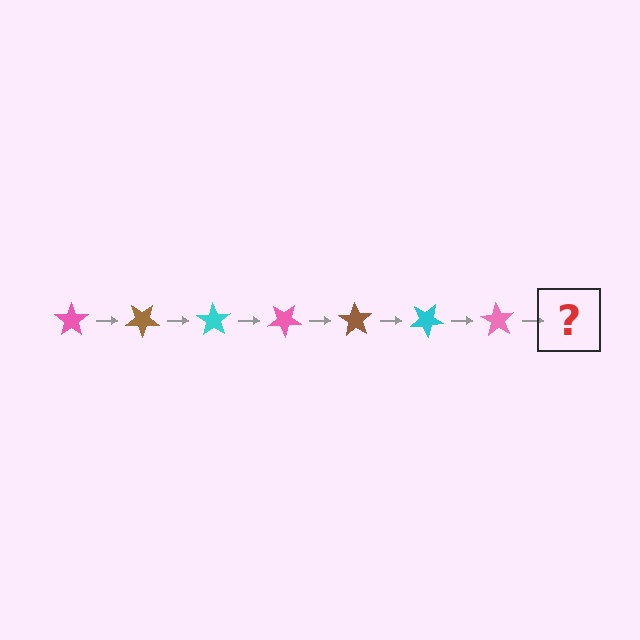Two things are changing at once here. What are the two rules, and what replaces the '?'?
The two rules are that it rotates 35 degrees each step and the color cycles through pink, brown, and cyan. The '?' should be a brown star, rotated 245 degrees from the start.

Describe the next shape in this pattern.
It should be a brown star, rotated 245 degrees from the start.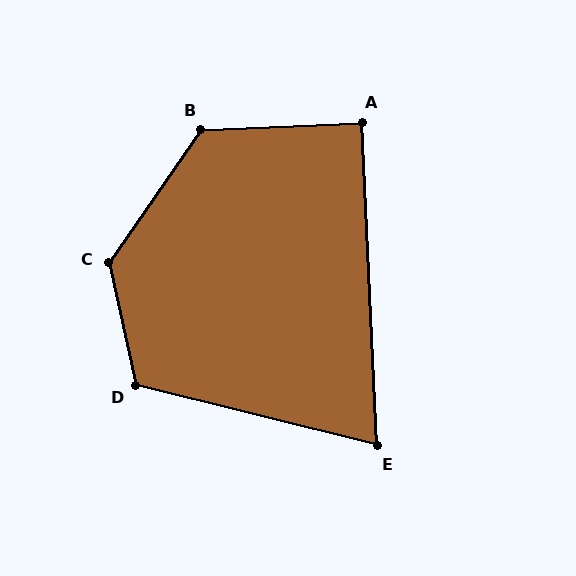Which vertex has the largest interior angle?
C, at approximately 133 degrees.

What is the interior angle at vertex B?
Approximately 127 degrees (obtuse).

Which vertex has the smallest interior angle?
E, at approximately 73 degrees.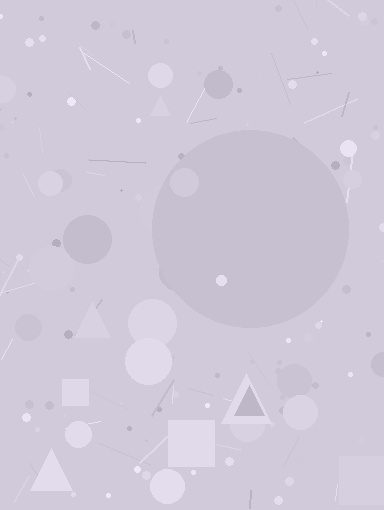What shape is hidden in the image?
A circle is hidden in the image.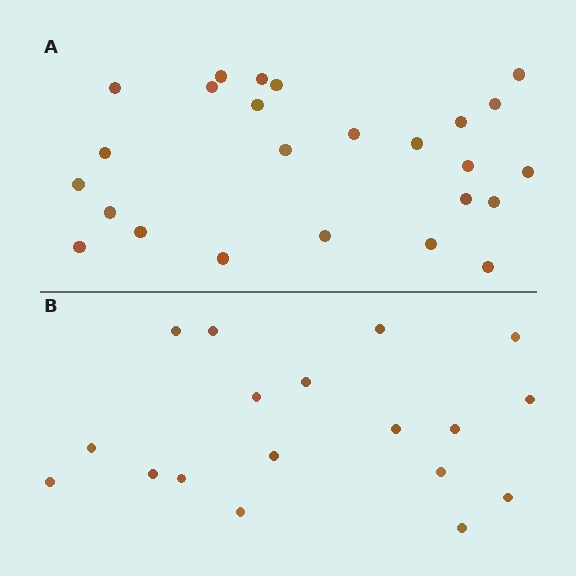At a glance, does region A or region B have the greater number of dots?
Region A (the top region) has more dots.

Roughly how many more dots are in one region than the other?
Region A has roughly 8 or so more dots than region B.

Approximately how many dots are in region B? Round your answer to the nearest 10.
About 20 dots. (The exact count is 18, which rounds to 20.)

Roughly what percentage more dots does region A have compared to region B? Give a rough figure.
About 40% more.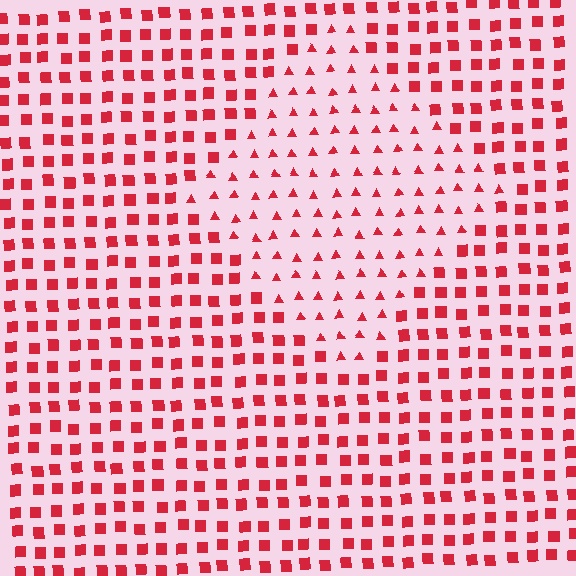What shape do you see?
I see a diamond.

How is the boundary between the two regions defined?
The boundary is defined by a change in element shape: triangles inside vs. squares outside. All elements share the same color and spacing.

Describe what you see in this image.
The image is filled with small red elements arranged in a uniform grid. A diamond-shaped region contains triangles, while the surrounding area contains squares. The boundary is defined purely by the change in element shape.